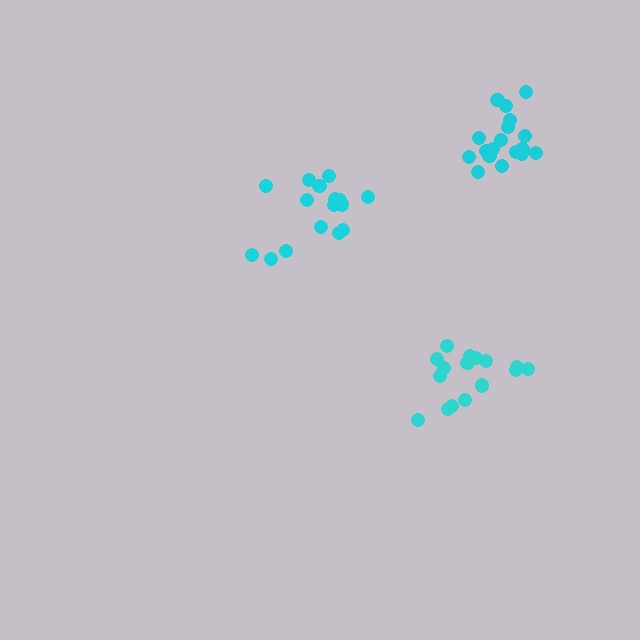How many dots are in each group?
Group 1: 19 dots, Group 2: 16 dots, Group 3: 16 dots (51 total).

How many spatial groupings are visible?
There are 3 spatial groupings.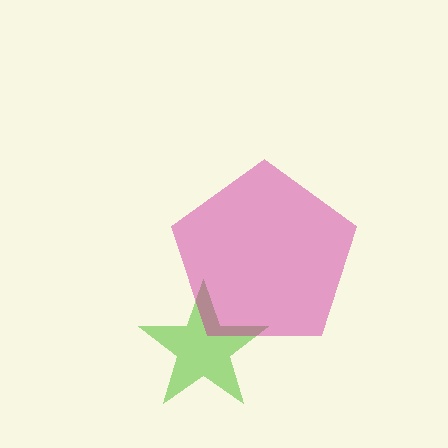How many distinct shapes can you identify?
There are 2 distinct shapes: a lime star, a magenta pentagon.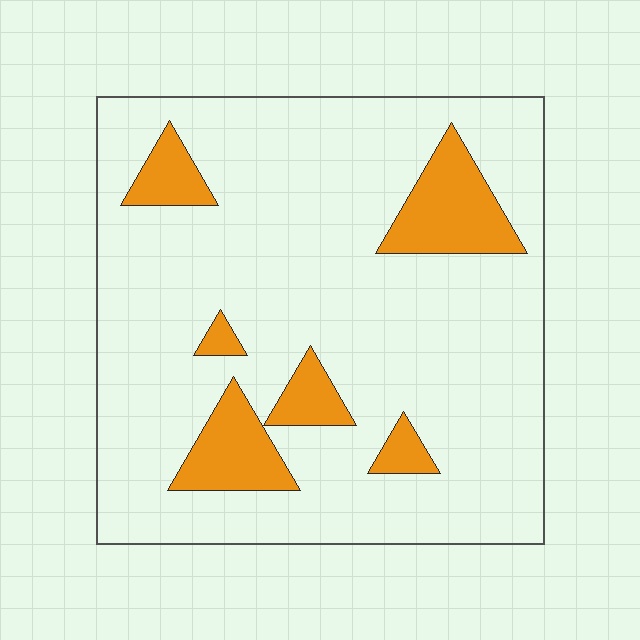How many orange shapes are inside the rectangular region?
6.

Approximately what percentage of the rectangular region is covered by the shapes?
Approximately 15%.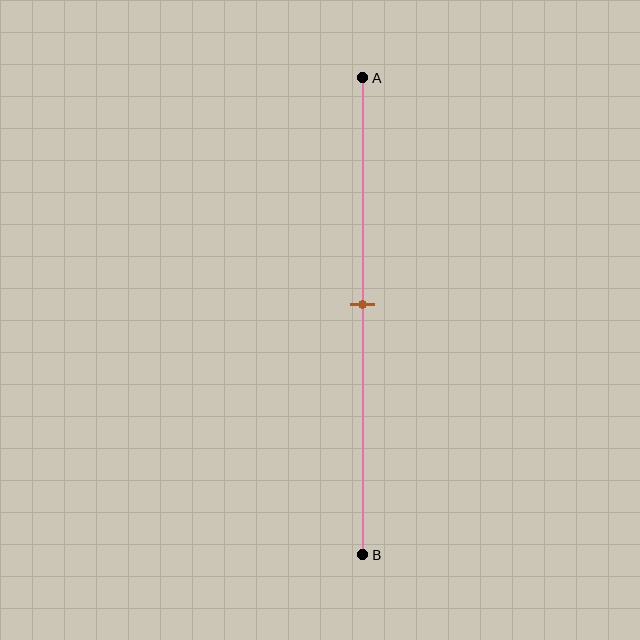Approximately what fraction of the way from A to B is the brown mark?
The brown mark is approximately 50% of the way from A to B.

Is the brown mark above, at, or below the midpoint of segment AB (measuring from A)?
The brown mark is approximately at the midpoint of segment AB.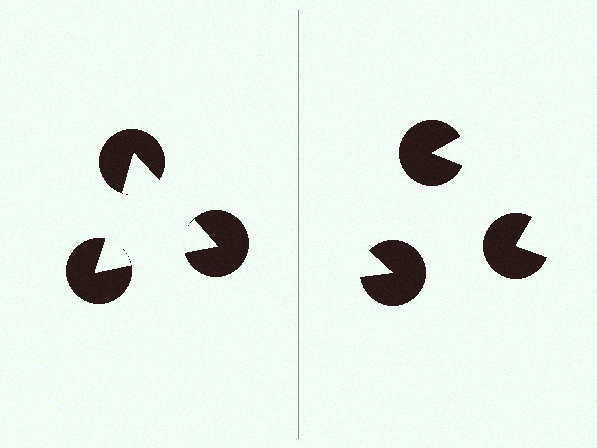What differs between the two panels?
The pac-man discs are positioned identically on both sides; only the wedge orientations differ. On the left they align to a triangle; on the right they are misaligned.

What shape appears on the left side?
An illusory triangle.